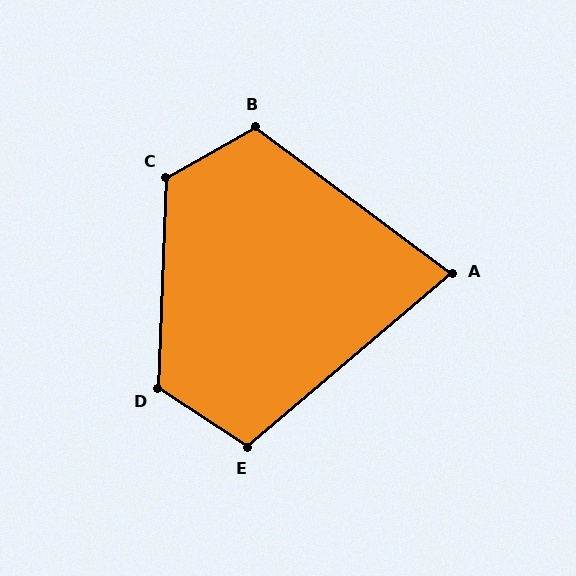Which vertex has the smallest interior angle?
A, at approximately 77 degrees.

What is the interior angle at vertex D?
Approximately 121 degrees (obtuse).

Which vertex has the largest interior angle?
C, at approximately 122 degrees.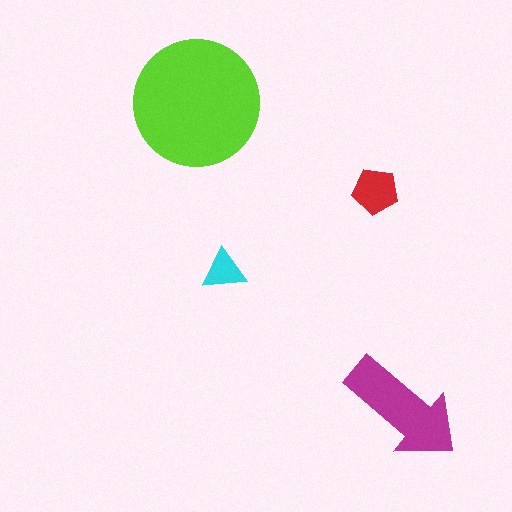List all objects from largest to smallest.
The lime circle, the magenta arrow, the red pentagon, the cyan triangle.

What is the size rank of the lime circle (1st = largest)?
1st.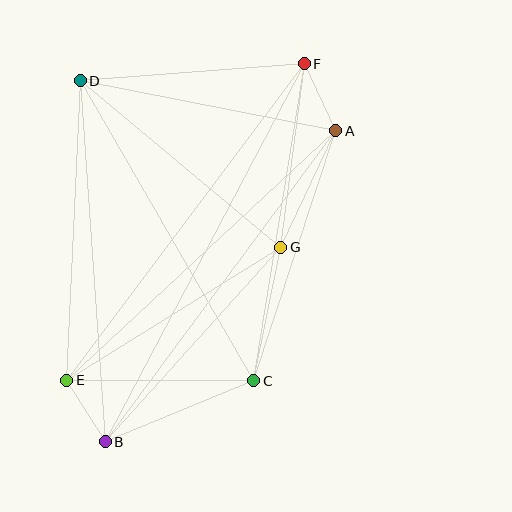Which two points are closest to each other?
Points B and E are closest to each other.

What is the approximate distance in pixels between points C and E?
The distance between C and E is approximately 187 pixels.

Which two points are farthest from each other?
Points B and F are farthest from each other.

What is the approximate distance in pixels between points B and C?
The distance between B and C is approximately 161 pixels.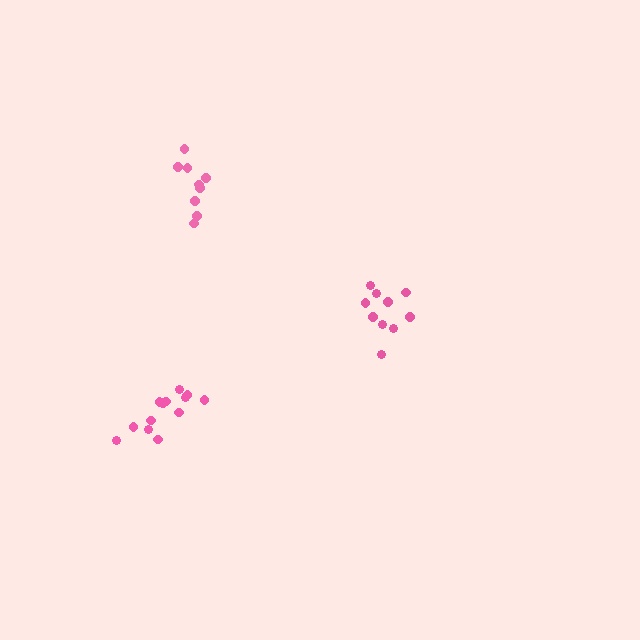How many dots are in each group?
Group 1: 10 dots, Group 2: 13 dots, Group 3: 9 dots (32 total).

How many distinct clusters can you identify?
There are 3 distinct clusters.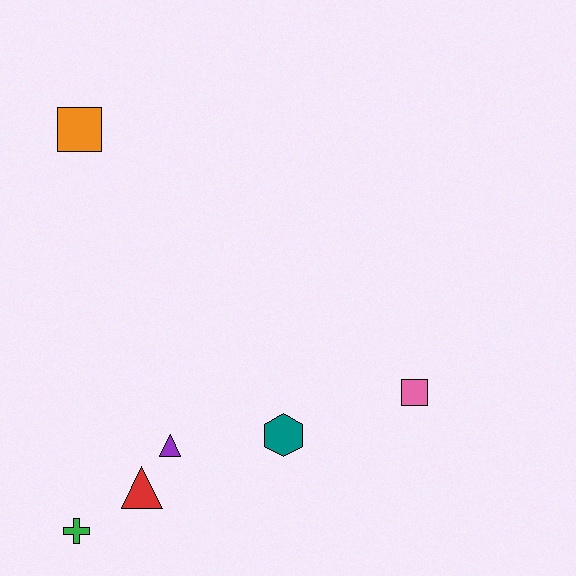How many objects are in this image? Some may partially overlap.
There are 6 objects.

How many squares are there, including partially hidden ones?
There are 2 squares.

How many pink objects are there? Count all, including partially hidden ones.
There is 1 pink object.